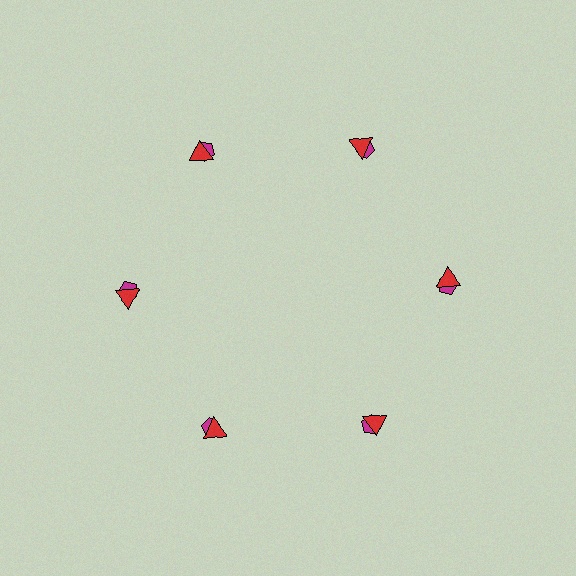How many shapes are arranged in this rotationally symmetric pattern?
There are 12 shapes, arranged in 6 groups of 2.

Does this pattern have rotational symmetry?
Yes, this pattern has 6-fold rotational symmetry. It looks the same after rotating 60 degrees around the center.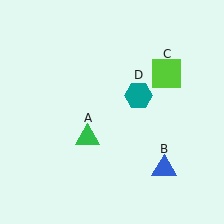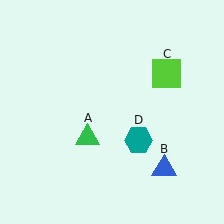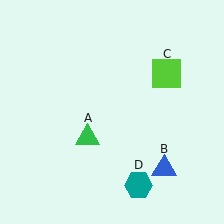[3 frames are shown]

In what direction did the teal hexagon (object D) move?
The teal hexagon (object D) moved down.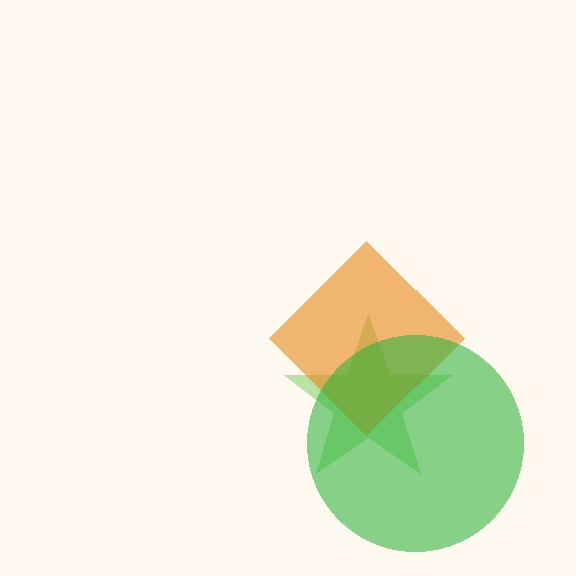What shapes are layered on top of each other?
The layered shapes are: a lime star, an orange diamond, a green circle.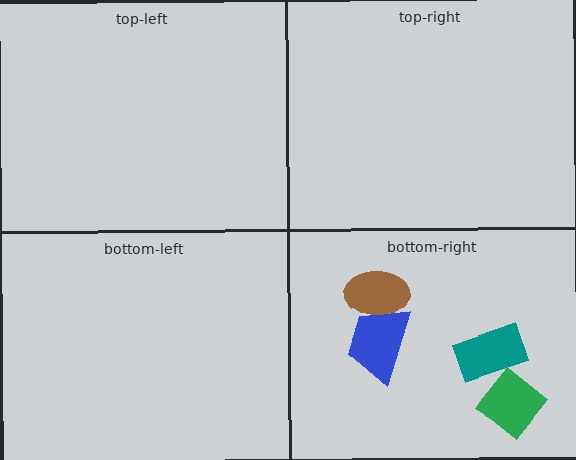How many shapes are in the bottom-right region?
4.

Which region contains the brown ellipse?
The bottom-right region.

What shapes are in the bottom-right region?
The green diamond, the blue trapezoid, the teal rectangle, the brown ellipse.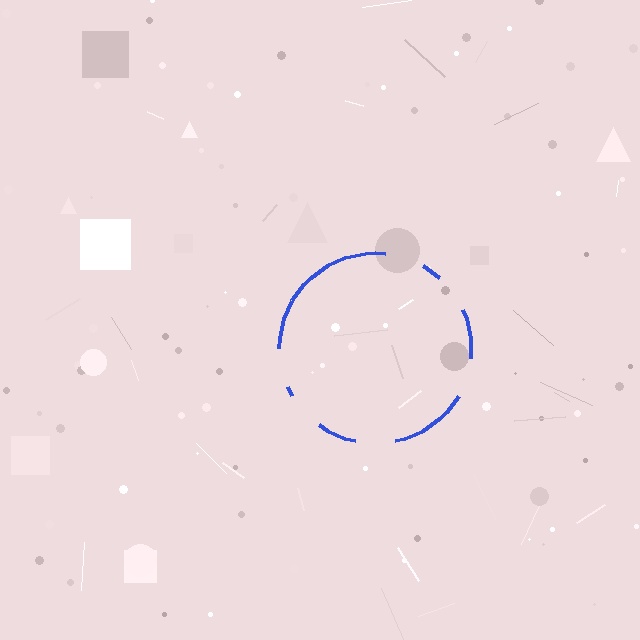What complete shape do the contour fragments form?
The contour fragments form a circle.